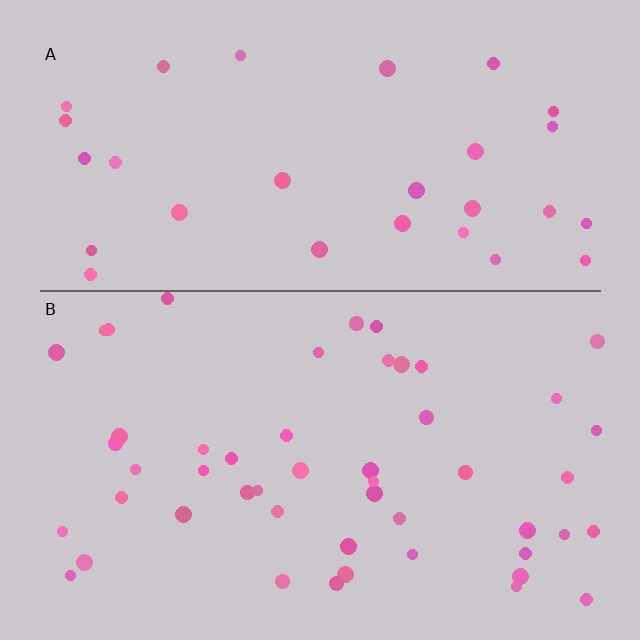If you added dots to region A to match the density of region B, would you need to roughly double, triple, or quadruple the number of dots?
Approximately double.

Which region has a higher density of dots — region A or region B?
B (the bottom).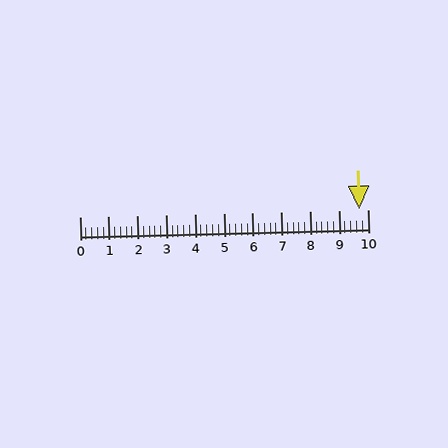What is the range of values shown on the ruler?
The ruler shows values from 0 to 10.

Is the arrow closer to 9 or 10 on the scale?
The arrow is closer to 10.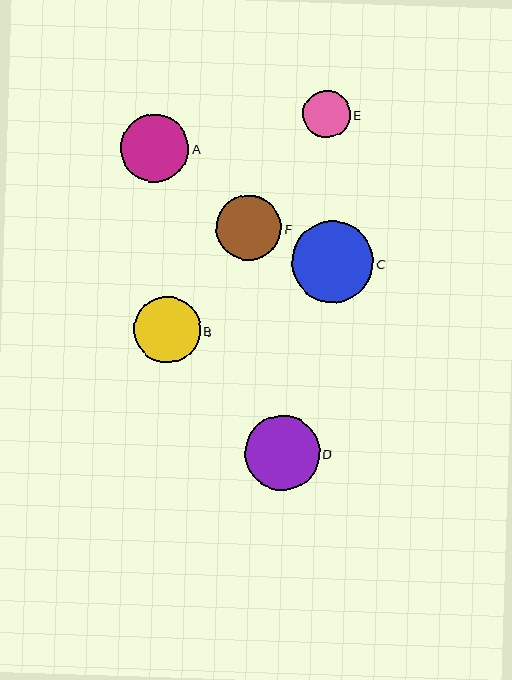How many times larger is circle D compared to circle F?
Circle D is approximately 1.2 times the size of circle F.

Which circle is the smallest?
Circle E is the smallest with a size of approximately 48 pixels.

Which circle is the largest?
Circle C is the largest with a size of approximately 81 pixels.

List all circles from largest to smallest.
From largest to smallest: C, D, A, B, F, E.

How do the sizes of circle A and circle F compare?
Circle A and circle F are approximately the same size.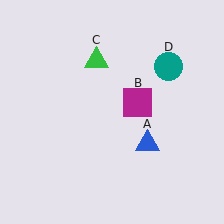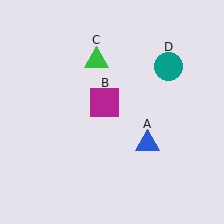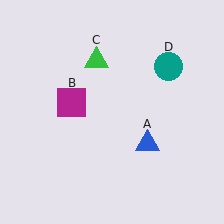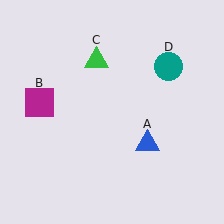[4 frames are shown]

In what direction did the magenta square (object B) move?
The magenta square (object B) moved left.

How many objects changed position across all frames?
1 object changed position: magenta square (object B).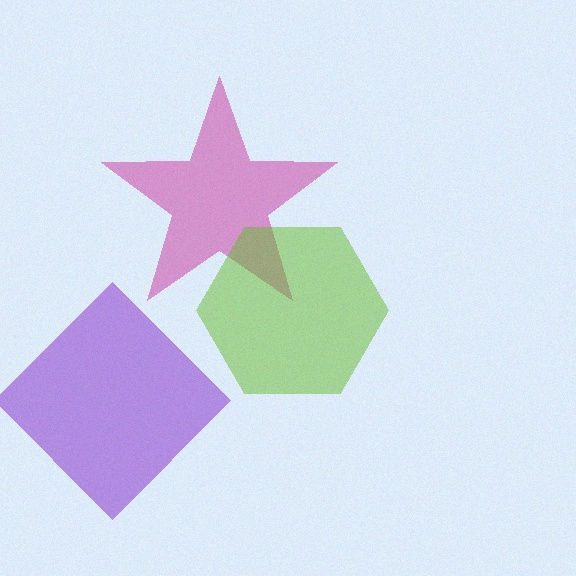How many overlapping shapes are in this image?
There are 3 overlapping shapes in the image.